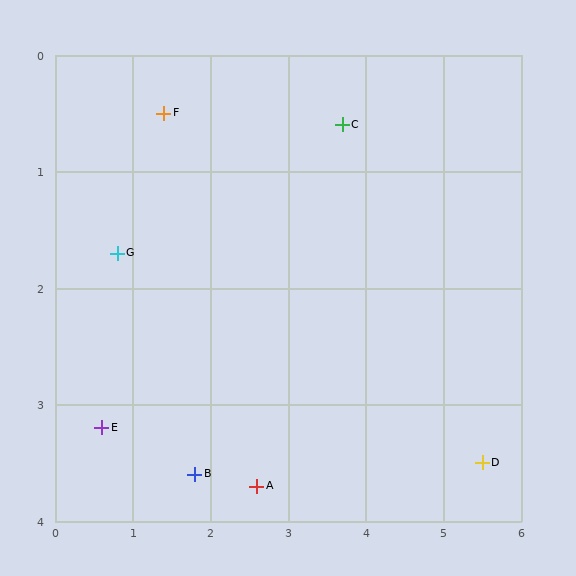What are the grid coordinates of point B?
Point B is at approximately (1.8, 3.6).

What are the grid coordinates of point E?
Point E is at approximately (0.6, 3.2).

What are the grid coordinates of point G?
Point G is at approximately (0.8, 1.7).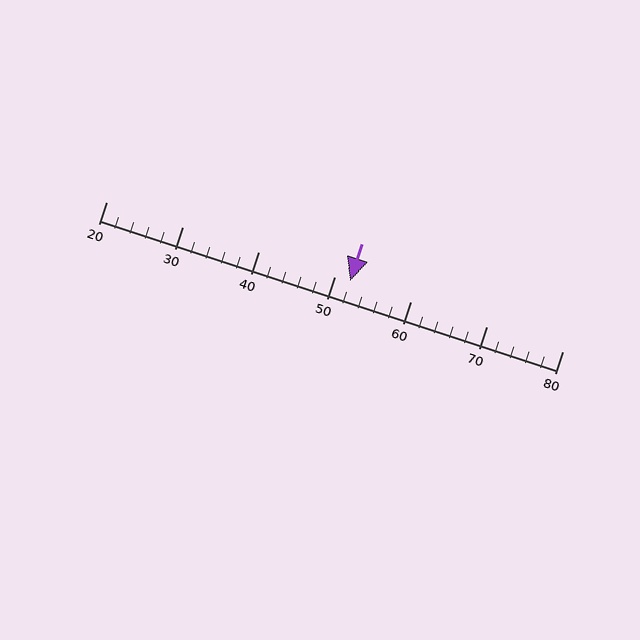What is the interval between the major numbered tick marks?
The major tick marks are spaced 10 units apart.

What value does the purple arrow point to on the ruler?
The purple arrow points to approximately 52.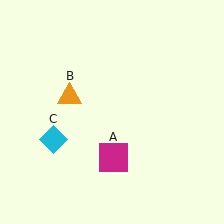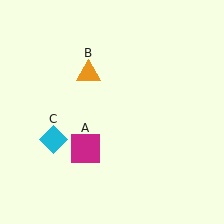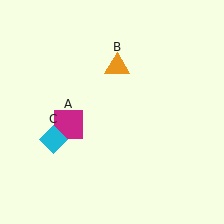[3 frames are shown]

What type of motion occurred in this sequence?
The magenta square (object A), orange triangle (object B) rotated clockwise around the center of the scene.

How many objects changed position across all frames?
2 objects changed position: magenta square (object A), orange triangle (object B).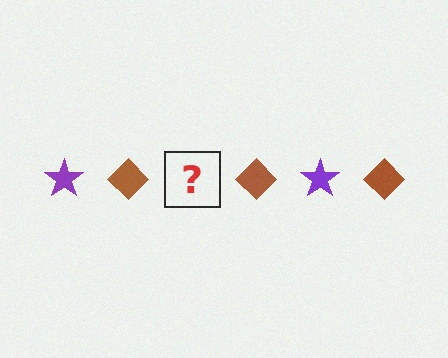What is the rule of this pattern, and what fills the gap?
The rule is that the pattern alternates between purple star and brown diamond. The gap should be filled with a purple star.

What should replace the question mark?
The question mark should be replaced with a purple star.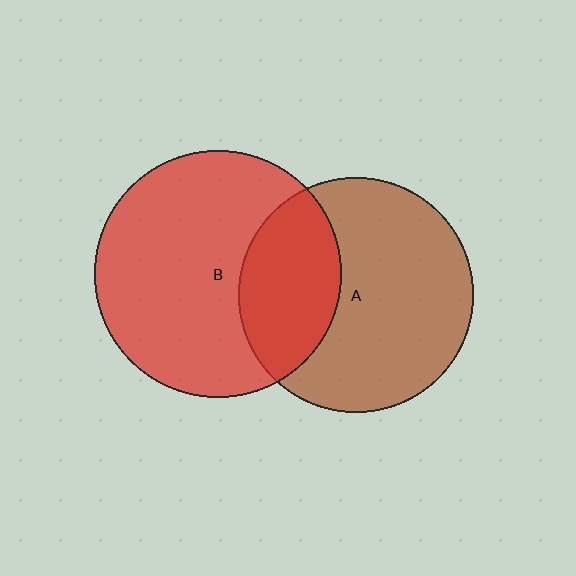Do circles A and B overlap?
Yes.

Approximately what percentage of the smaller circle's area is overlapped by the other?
Approximately 30%.